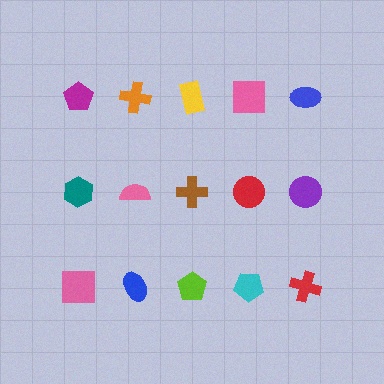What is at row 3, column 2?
A blue ellipse.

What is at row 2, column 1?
A teal hexagon.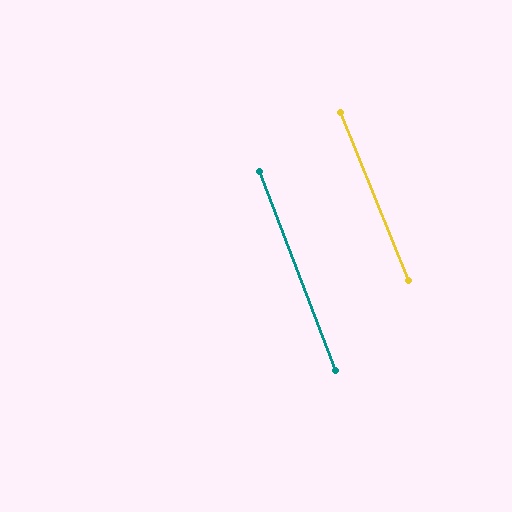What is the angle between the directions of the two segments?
Approximately 1 degree.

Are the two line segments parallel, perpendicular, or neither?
Parallel — their directions differ by only 1.0°.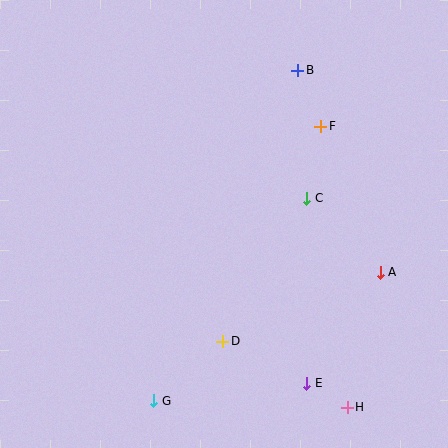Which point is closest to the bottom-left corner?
Point G is closest to the bottom-left corner.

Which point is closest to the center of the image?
Point C at (307, 198) is closest to the center.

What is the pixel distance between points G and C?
The distance between G and C is 254 pixels.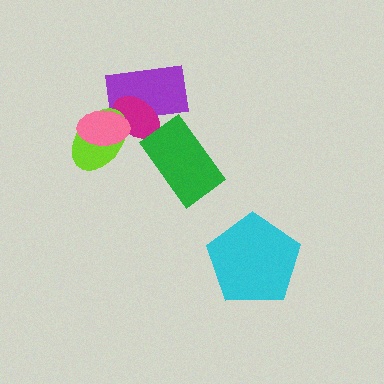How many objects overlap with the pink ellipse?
3 objects overlap with the pink ellipse.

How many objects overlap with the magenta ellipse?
3 objects overlap with the magenta ellipse.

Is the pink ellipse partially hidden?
No, no other shape covers it.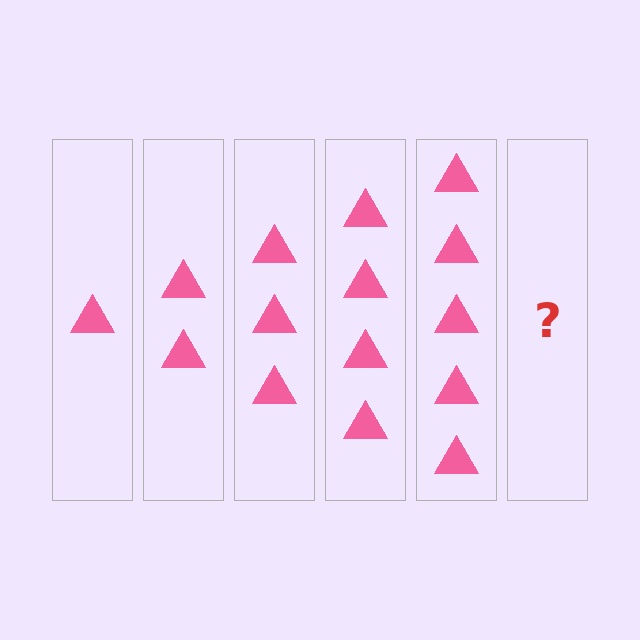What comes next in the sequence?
The next element should be 6 triangles.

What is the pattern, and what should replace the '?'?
The pattern is that each step adds one more triangle. The '?' should be 6 triangles.